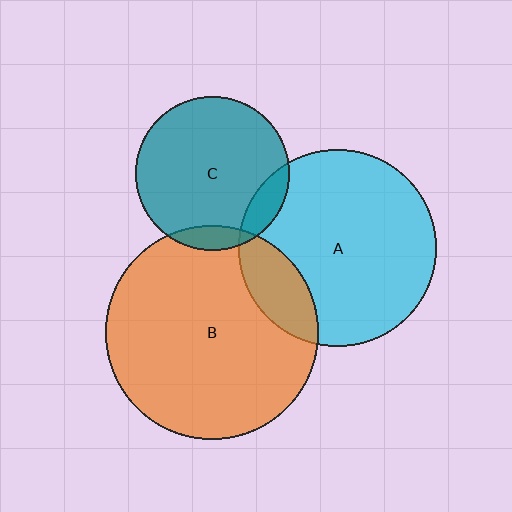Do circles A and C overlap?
Yes.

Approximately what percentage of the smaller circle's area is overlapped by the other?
Approximately 10%.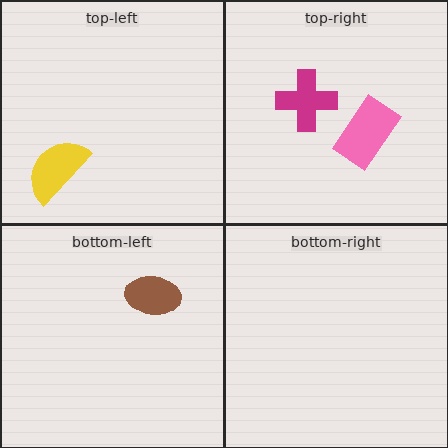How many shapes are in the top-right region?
2.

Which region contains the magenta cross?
The top-right region.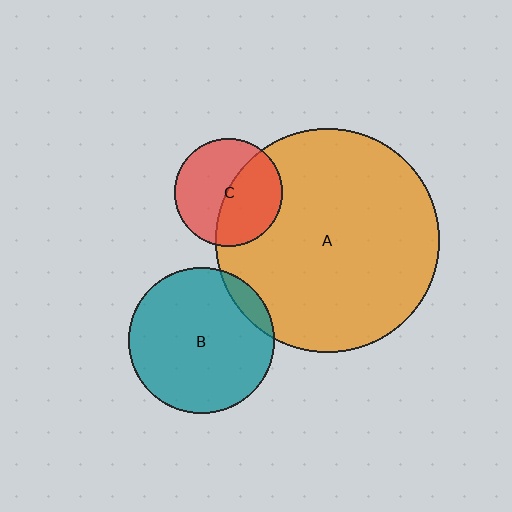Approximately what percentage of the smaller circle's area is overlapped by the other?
Approximately 50%.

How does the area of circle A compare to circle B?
Approximately 2.3 times.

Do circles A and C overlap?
Yes.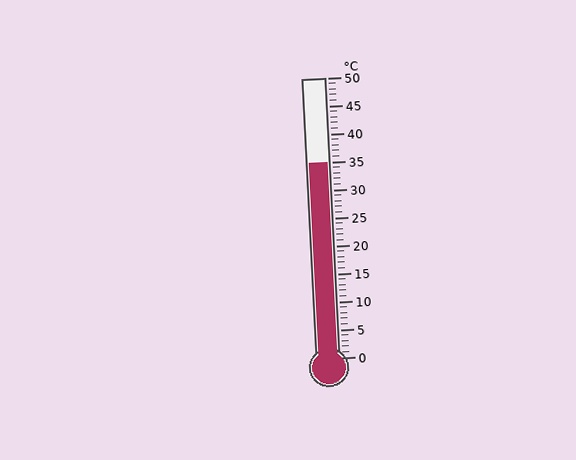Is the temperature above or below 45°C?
The temperature is below 45°C.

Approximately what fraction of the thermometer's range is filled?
The thermometer is filled to approximately 70% of its range.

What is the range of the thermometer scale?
The thermometer scale ranges from 0°C to 50°C.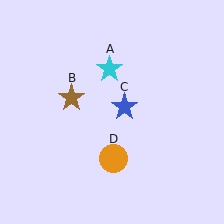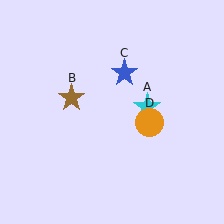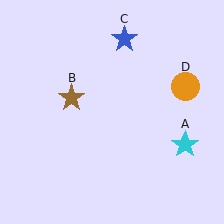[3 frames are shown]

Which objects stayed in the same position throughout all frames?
Brown star (object B) remained stationary.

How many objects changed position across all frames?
3 objects changed position: cyan star (object A), blue star (object C), orange circle (object D).